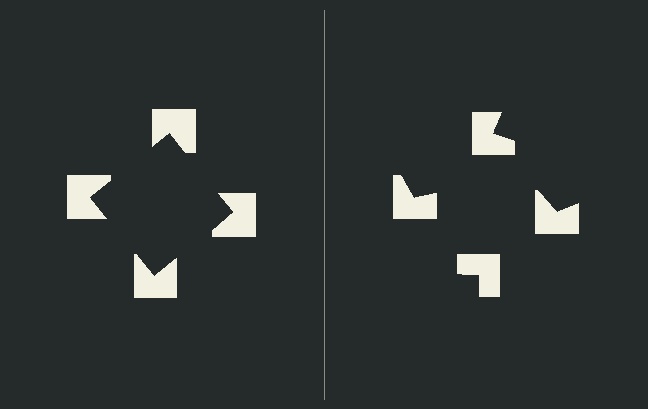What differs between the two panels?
The notched squares are positioned identically on both sides; only the wedge orientations differ. On the left they align to a square; on the right they are misaligned.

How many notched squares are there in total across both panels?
8 — 4 on each side.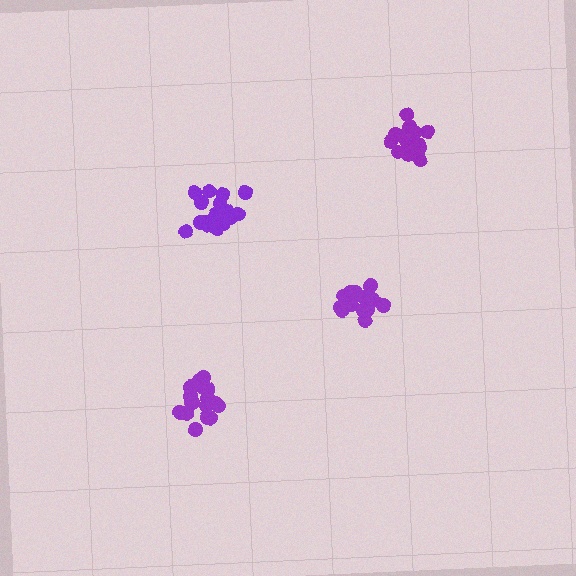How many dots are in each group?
Group 1: 20 dots, Group 2: 20 dots, Group 3: 18 dots, Group 4: 17 dots (75 total).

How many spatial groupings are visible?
There are 4 spatial groupings.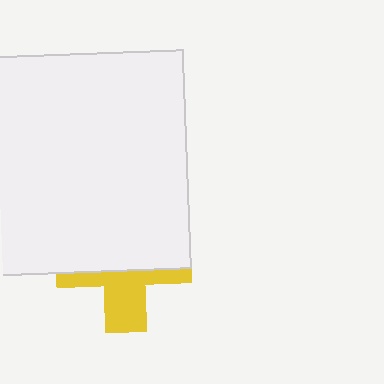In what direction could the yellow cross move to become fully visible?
The yellow cross could move down. That would shift it out from behind the white square entirely.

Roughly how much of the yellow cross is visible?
A small part of it is visible (roughly 40%).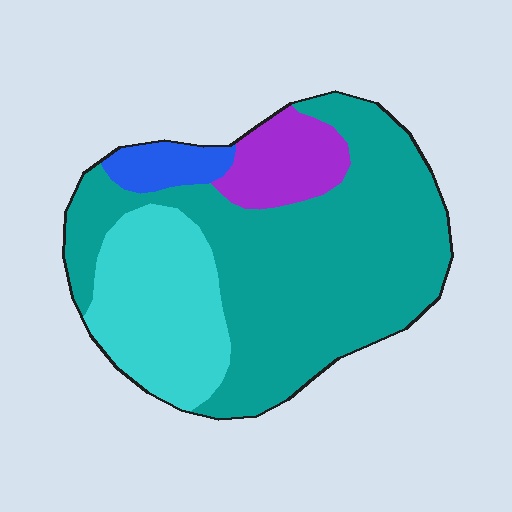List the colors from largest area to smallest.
From largest to smallest: teal, cyan, purple, blue.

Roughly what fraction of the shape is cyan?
Cyan covers 24% of the shape.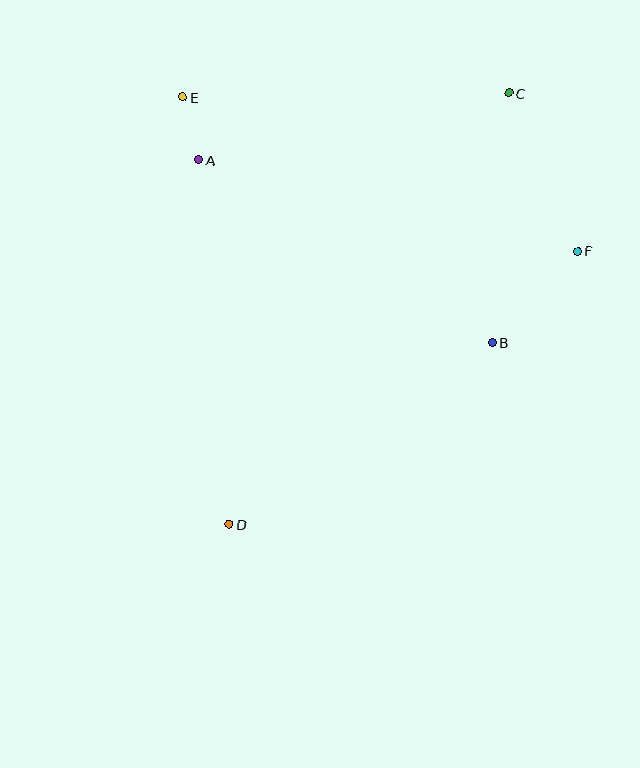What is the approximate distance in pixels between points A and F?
The distance between A and F is approximately 390 pixels.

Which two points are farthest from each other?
Points C and D are farthest from each other.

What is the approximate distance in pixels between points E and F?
The distance between E and F is approximately 424 pixels.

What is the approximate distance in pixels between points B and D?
The distance between B and D is approximately 320 pixels.